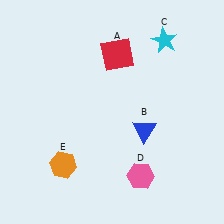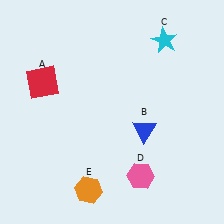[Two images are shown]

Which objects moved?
The objects that moved are: the red square (A), the orange hexagon (E).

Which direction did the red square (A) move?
The red square (A) moved left.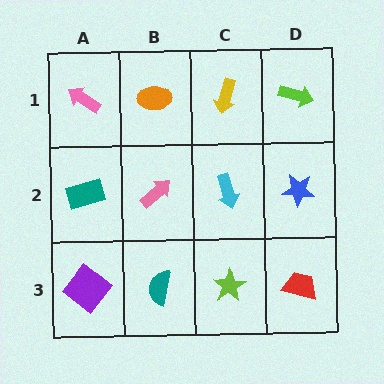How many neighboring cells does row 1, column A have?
2.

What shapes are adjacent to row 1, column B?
A pink arrow (row 2, column B), a pink arrow (row 1, column A), a yellow arrow (row 1, column C).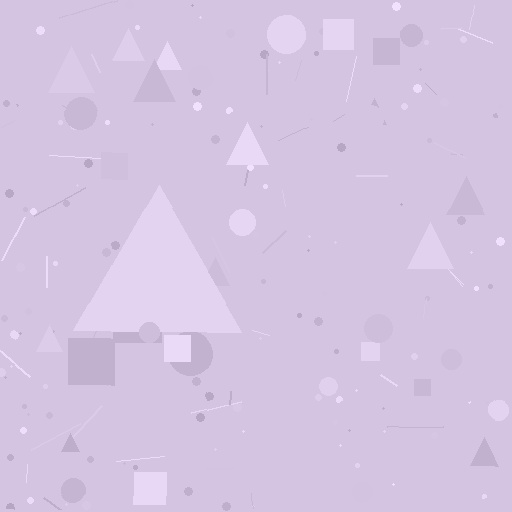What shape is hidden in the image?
A triangle is hidden in the image.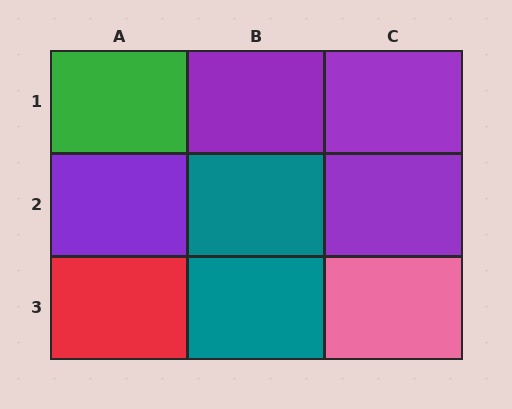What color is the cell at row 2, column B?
Teal.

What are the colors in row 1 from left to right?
Green, purple, purple.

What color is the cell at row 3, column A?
Red.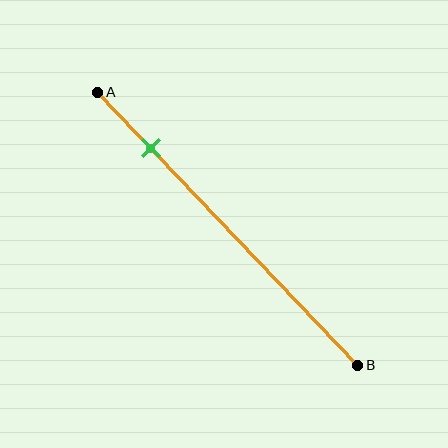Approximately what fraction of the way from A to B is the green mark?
The green mark is approximately 20% of the way from A to B.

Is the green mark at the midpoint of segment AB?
No, the mark is at about 20% from A, not at the 50% midpoint.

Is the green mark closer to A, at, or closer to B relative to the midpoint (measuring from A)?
The green mark is closer to point A than the midpoint of segment AB.